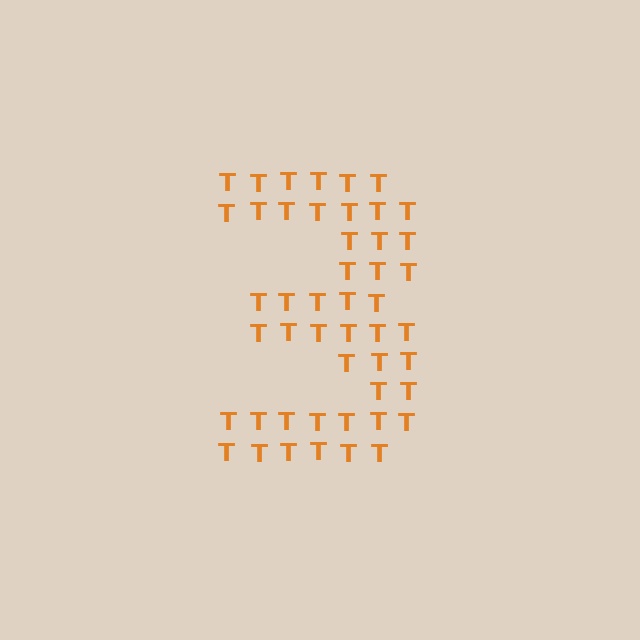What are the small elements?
The small elements are letter T's.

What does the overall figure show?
The overall figure shows the digit 3.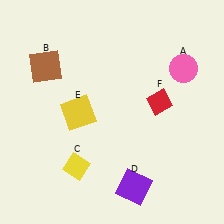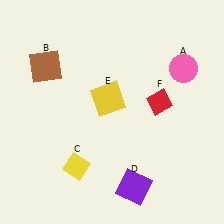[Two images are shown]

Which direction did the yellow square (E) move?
The yellow square (E) moved right.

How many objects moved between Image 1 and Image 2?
1 object moved between the two images.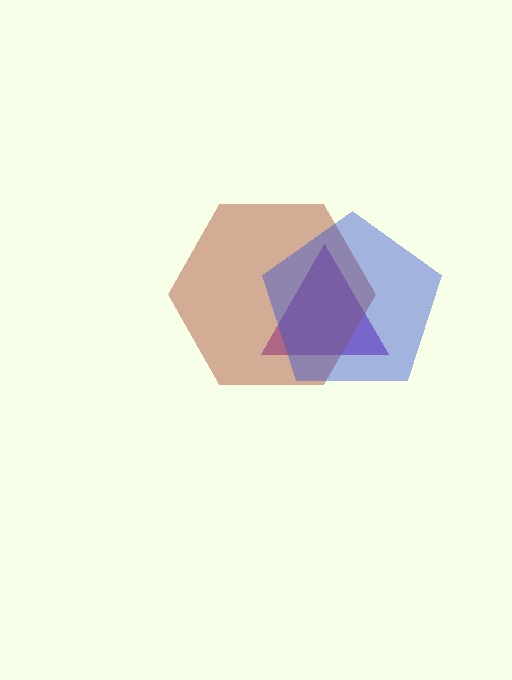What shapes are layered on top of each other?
The layered shapes are: a purple triangle, a brown hexagon, a blue pentagon.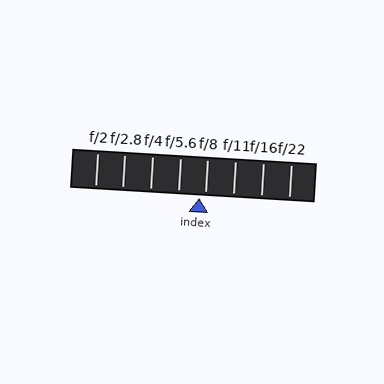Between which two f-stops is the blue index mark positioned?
The index mark is between f/5.6 and f/8.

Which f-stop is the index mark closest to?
The index mark is closest to f/8.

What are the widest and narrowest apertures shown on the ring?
The widest aperture shown is f/2 and the narrowest is f/22.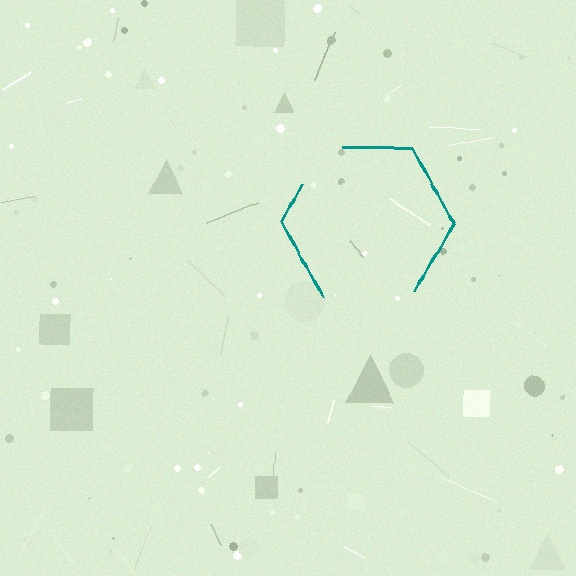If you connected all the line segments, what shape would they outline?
They would outline a hexagon.